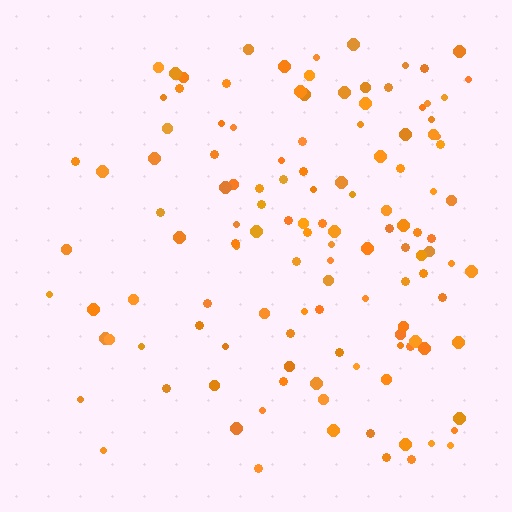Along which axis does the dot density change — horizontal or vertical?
Horizontal.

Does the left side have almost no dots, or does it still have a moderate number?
Still a moderate number, just noticeably fewer than the right.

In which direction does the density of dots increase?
From left to right, with the right side densest.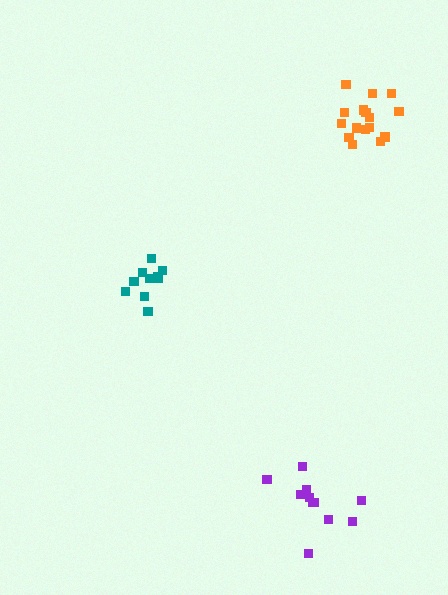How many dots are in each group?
Group 1: 16 dots, Group 2: 11 dots, Group 3: 10 dots (37 total).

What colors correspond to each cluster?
The clusters are colored: orange, purple, teal.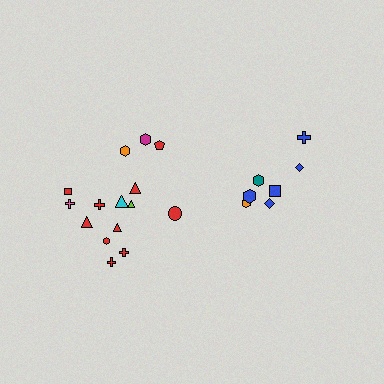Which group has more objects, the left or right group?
The left group.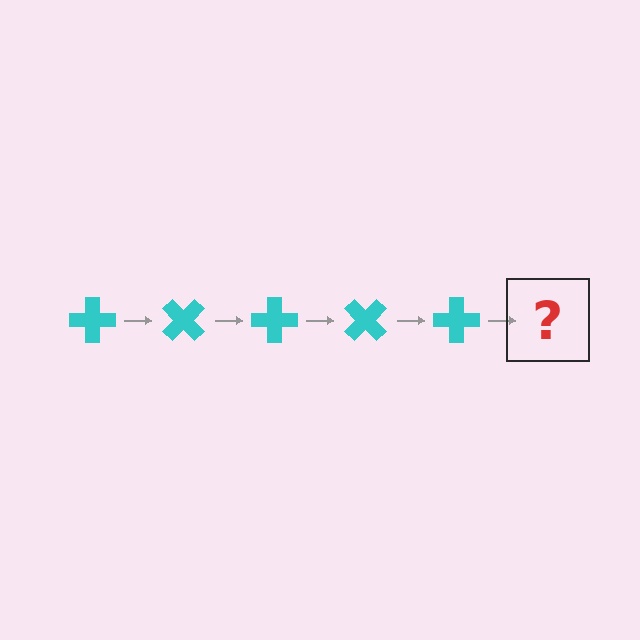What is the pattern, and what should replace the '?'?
The pattern is that the cross rotates 45 degrees each step. The '?' should be a cyan cross rotated 225 degrees.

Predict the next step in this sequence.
The next step is a cyan cross rotated 225 degrees.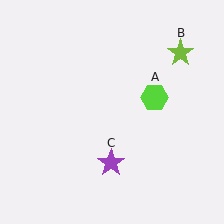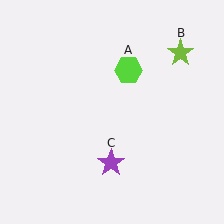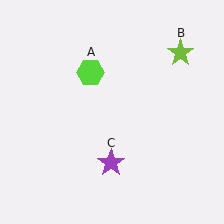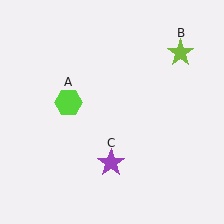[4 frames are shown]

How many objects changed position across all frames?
1 object changed position: lime hexagon (object A).